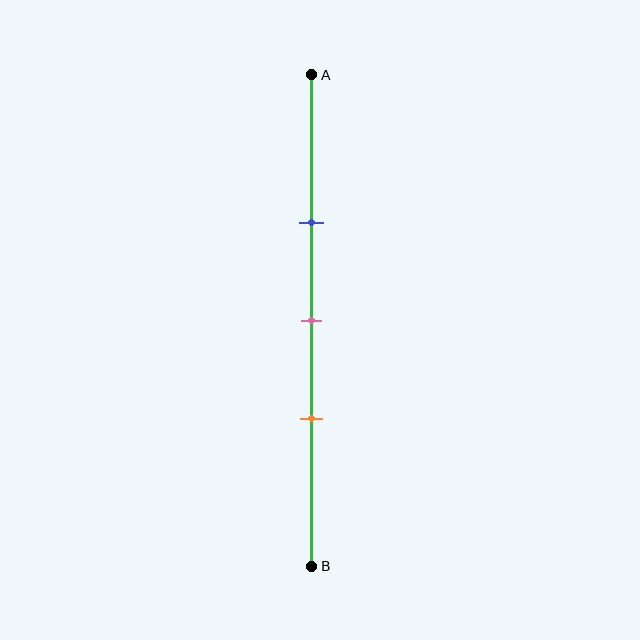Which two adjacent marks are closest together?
The pink and orange marks are the closest adjacent pair.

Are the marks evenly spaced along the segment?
Yes, the marks are approximately evenly spaced.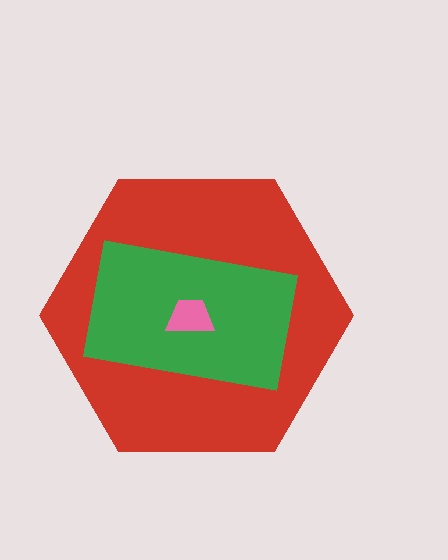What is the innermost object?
The pink trapezoid.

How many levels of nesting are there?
3.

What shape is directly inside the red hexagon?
The green rectangle.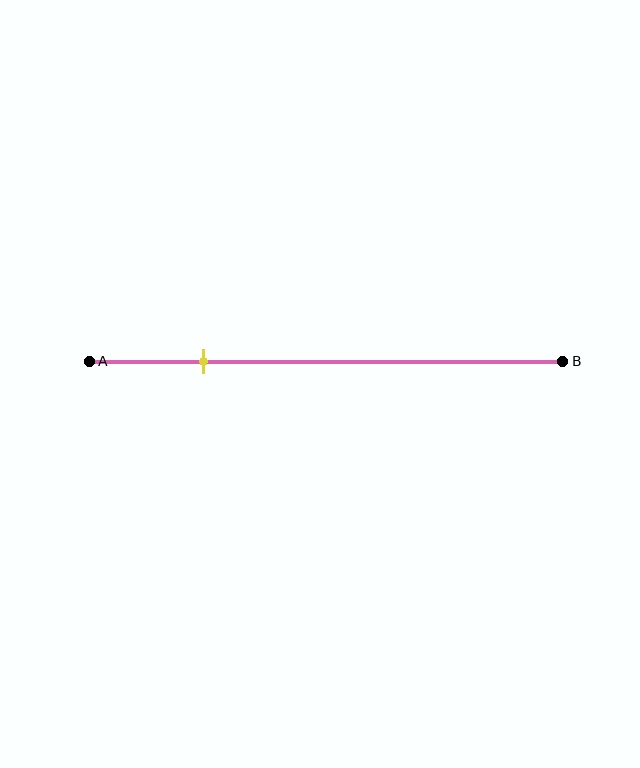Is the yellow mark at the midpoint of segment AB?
No, the mark is at about 25% from A, not at the 50% midpoint.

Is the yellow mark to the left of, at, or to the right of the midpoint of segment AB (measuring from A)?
The yellow mark is to the left of the midpoint of segment AB.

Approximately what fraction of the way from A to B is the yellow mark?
The yellow mark is approximately 25% of the way from A to B.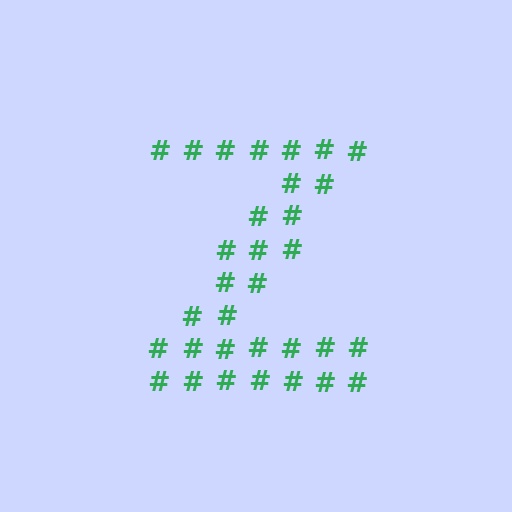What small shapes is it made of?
It is made of small hash symbols.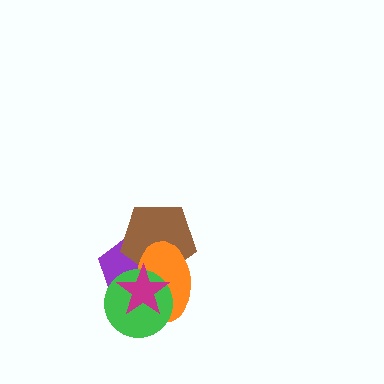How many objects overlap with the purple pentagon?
4 objects overlap with the purple pentagon.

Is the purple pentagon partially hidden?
Yes, it is partially covered by another shape.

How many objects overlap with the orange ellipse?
4 objects overlap with the orange ellipse.